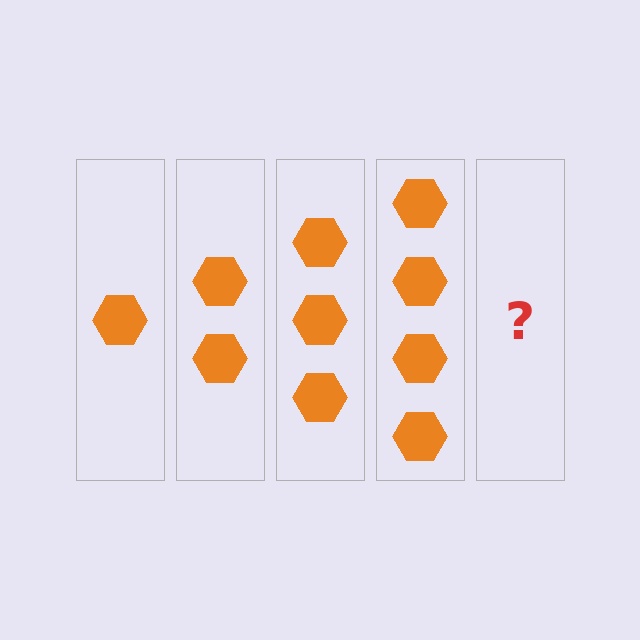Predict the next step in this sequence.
The next step is 5 hexagons.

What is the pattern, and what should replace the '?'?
The pattern is that each step adds one more hexagon. The '?' should be 5 hexagons.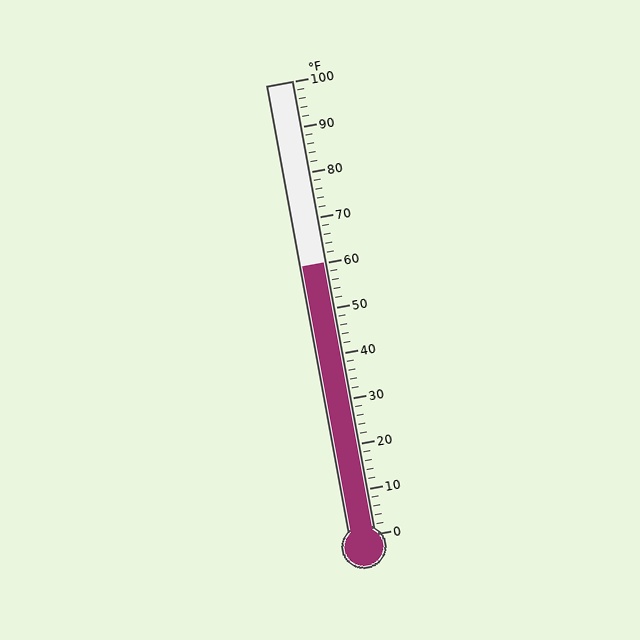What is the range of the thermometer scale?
The thermometer scale ranges from 0°F to 100°F.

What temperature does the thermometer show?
The thermometer shows approximately 60°F.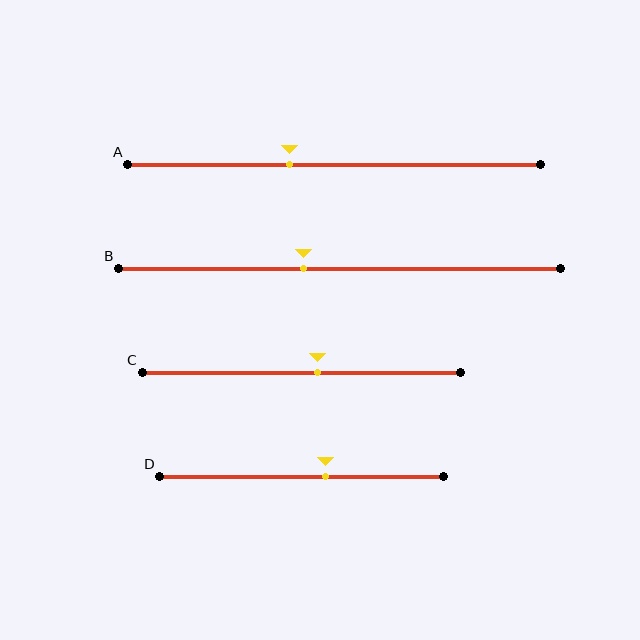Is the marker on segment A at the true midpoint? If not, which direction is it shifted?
No, the marker on segment A is shifted to the left by about 11% of the segment length.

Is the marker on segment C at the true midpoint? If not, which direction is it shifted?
No, the marker on segment C is shifted to the right by about 5% of the segment length.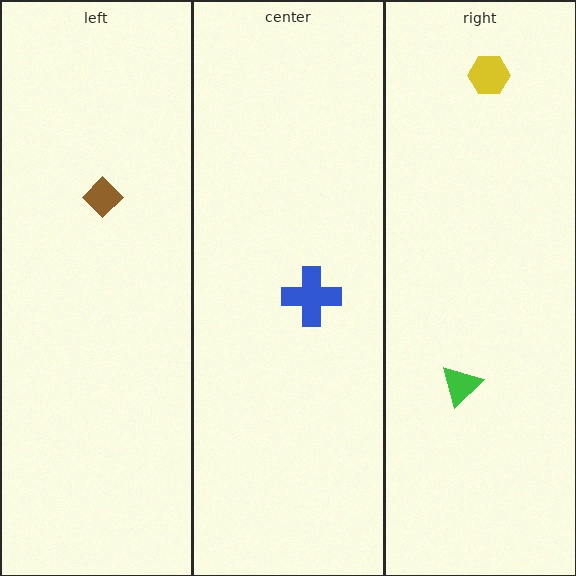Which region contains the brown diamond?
The left region.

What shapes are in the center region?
The blue cross.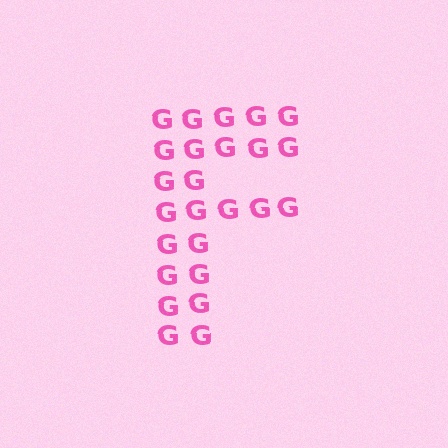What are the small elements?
The small elements are letter G's.